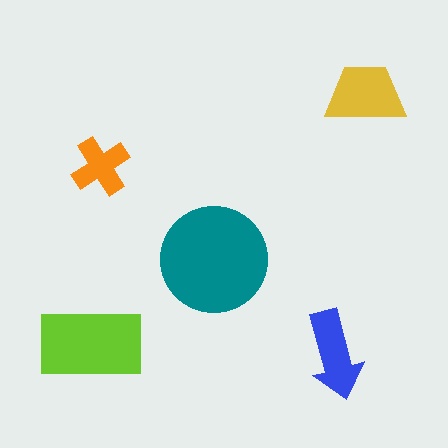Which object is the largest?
The teal circle.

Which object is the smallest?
The orange cross.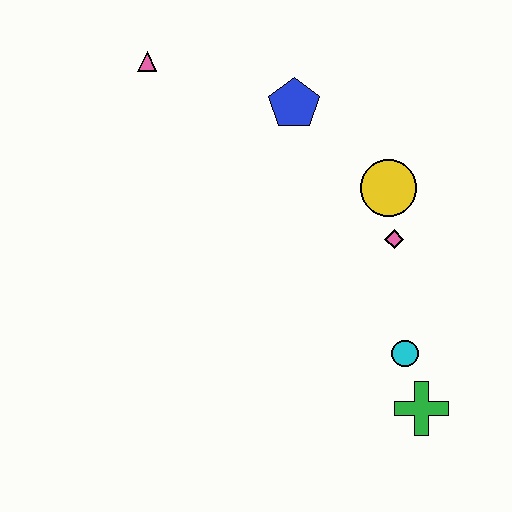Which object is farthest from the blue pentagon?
The green cross is farthest from the blue pentagon.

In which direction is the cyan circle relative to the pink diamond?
The cyan circle is below the pink diamond.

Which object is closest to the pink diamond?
The yellow circle is closest to the pink diamond.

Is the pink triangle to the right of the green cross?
No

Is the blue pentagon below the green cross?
No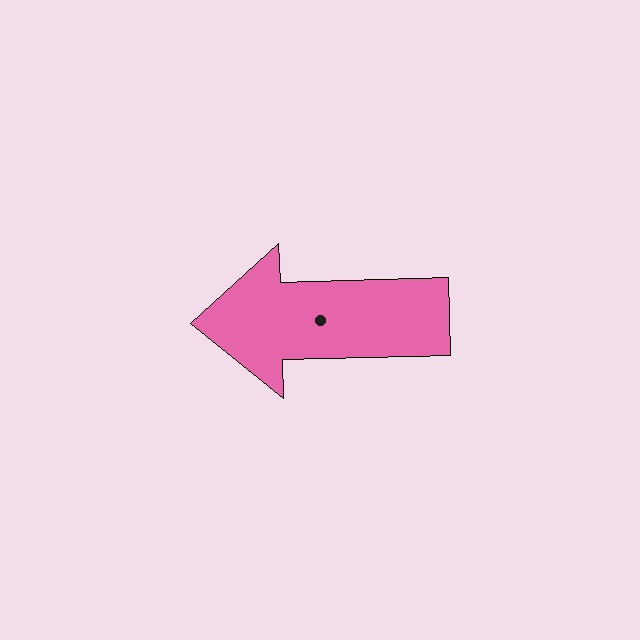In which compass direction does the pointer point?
West.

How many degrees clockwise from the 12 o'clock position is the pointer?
Approximately 268 degrees.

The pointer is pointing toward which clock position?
Roughly 9 o'clock.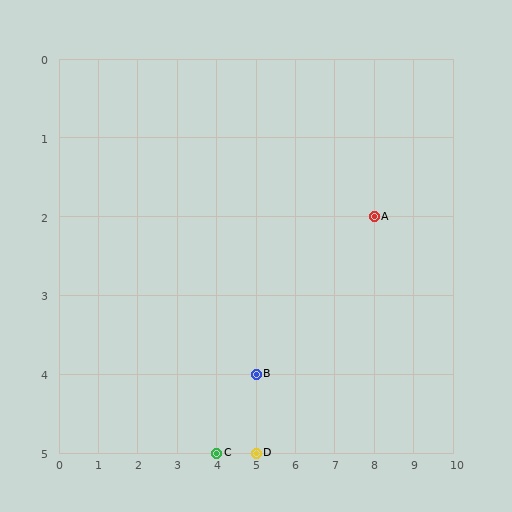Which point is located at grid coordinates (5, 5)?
Point D is at (5, 5).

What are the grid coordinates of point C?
Point C is at grid coordinates (4, 5).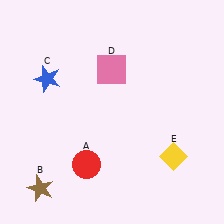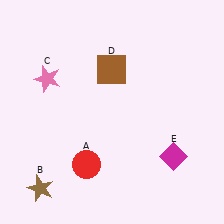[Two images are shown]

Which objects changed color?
C changed from blue to pink. D changed from pink to brown. E changed from yellow to magenta.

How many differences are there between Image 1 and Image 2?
There are 3 differences between the two images.